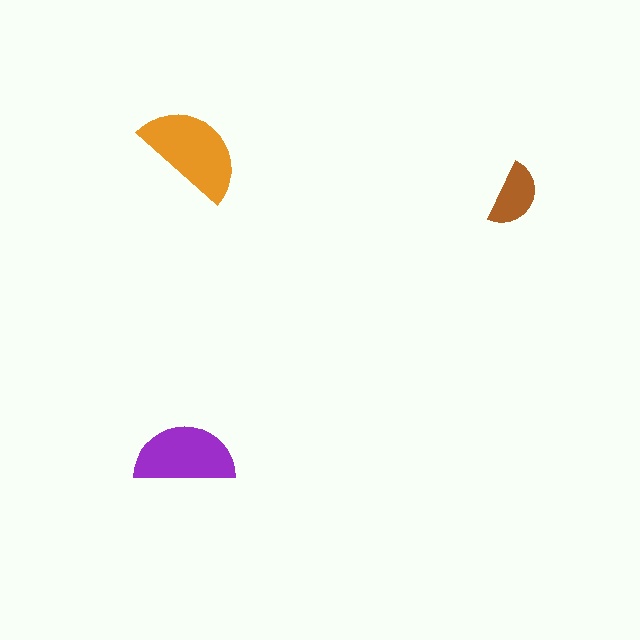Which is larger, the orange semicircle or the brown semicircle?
The orange one.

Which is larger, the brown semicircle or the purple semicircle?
The purple one.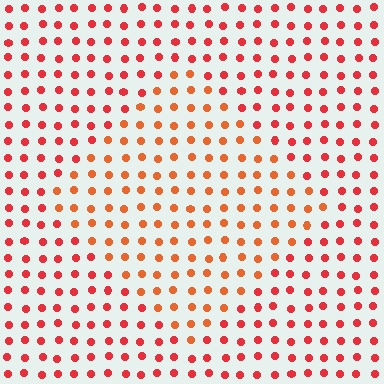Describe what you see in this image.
The image is filled with small red elements in a uniform arrangement. A diamond-shaped region is visible where the elements are tinted to a slightly different hue, forming a subtle color boundary.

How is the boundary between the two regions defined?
The boundary is defined purely by a slight shift in hue (about 23 degrees). Spacing, size, and orientation are identical on both sides.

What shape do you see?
I see a diamond.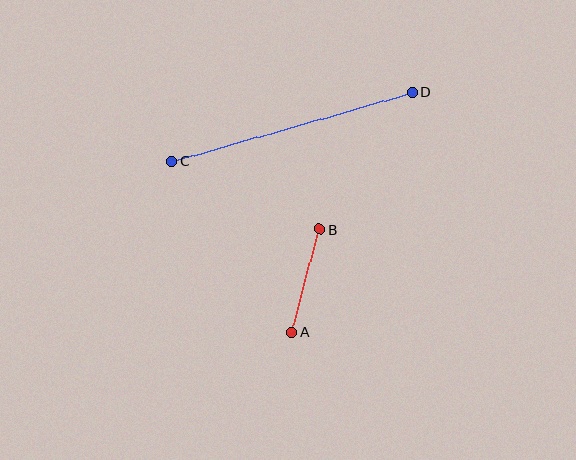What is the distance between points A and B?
The distance is approximately 107 pixels.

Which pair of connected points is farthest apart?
Points C and D are farthest apart.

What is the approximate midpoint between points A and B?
The midpoint is at approximately (306, 281) pixels.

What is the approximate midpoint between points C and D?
The midpoint is at approximately (292, 127) pixels.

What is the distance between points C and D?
The distance is approximately 250 pixels.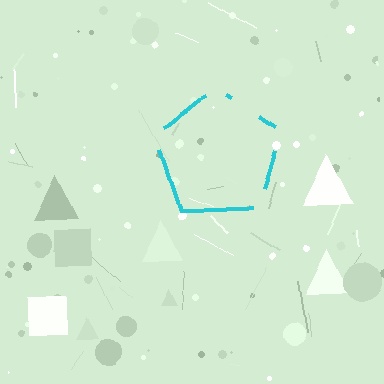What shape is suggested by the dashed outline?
The dashed outline suggests a pentagon.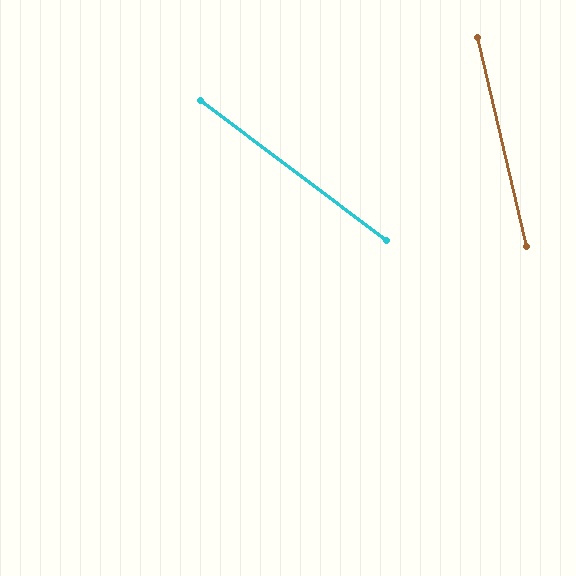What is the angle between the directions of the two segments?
Approximately 40 degrees.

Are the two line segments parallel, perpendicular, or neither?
Neither parallel nor perpendicular — they differ by about 40°.